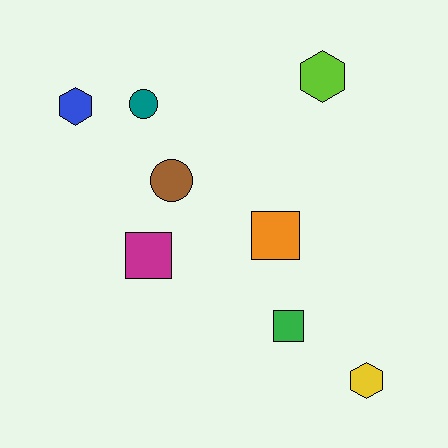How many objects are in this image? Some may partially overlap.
There are 8 objects.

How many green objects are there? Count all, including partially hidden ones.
There is 1 green object.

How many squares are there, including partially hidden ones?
There are 3 squares.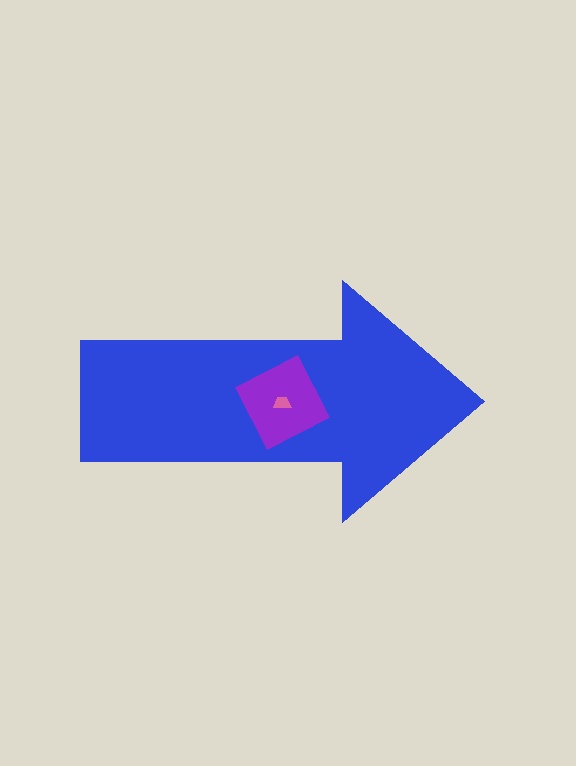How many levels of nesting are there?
3.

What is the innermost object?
The pink trapezoid.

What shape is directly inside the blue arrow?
The purple square.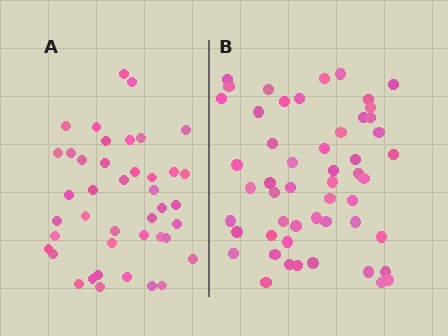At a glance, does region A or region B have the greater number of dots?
Region B (the right region) has more dots.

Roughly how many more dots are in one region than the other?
Region B has roughly 10 or so more dots than region A.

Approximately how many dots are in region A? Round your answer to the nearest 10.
About 40 dots. (The exact count is 42, which rounds to 40.)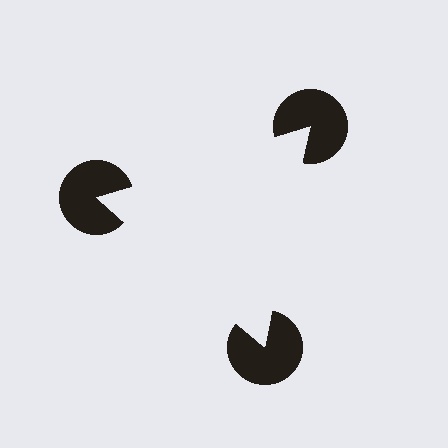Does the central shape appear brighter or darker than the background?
It typically appears slightly brighter than the background, even though no actual brightness change is drawn.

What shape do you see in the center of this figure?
An illusory triangle — its edges are inferred from the aligned wedge cuts in the pac-man discs, not physically drawn.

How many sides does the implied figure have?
3 sides.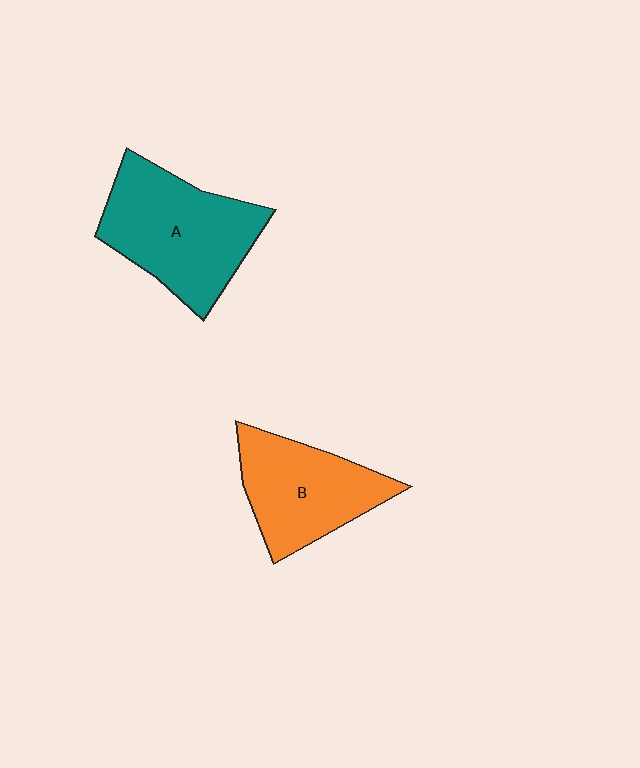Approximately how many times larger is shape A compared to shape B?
Approximately 1.3 times.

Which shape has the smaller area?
Shape B (orange).